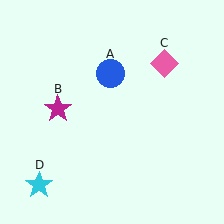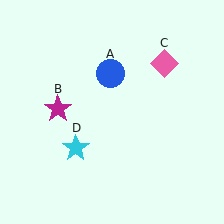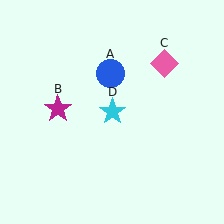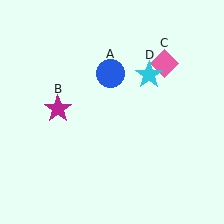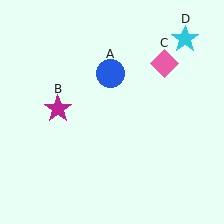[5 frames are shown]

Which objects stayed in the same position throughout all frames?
Blue circle (object A) and magenta star (object B) and pink diamond (object C) remained stationary.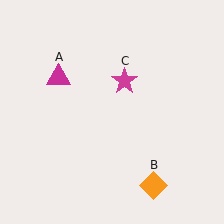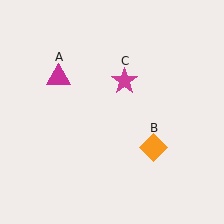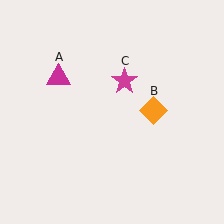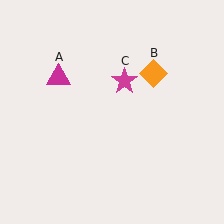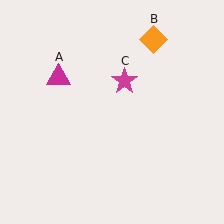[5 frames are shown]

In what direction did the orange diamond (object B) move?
The orange diamond (object B) moved up.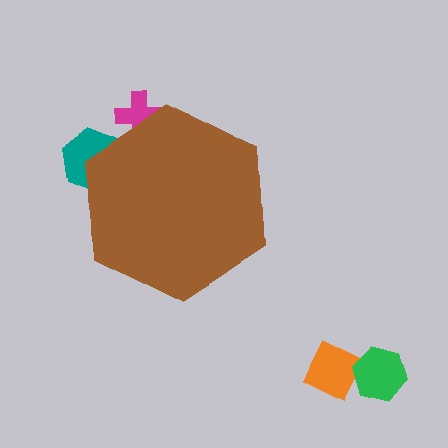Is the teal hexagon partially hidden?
Yes, the teal hexagon is partially hidden behind the brown hexagon.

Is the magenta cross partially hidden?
Yes, the magenta cross is partially hidden behind the brown hexagon.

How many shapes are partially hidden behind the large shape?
2 shapes are partially hidden.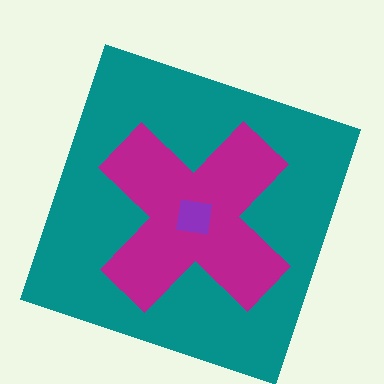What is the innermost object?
The purple square.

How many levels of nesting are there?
3.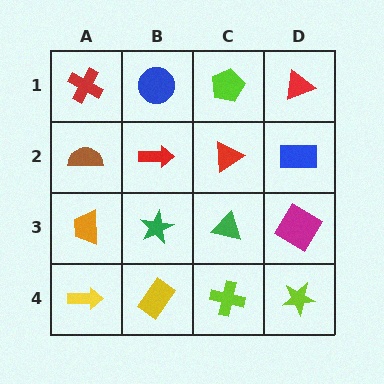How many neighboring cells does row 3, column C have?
4.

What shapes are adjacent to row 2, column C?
A lime pentagon (row 1, column C), a green triangle (row 3, column C), a red arrow (row 2, column B), a blue rectangle (row 2, column D).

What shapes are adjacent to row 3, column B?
A red arrow (row 2, column B), a yellow rectangle (row 4, column B), an orange trapezoid (row 3, column A), a green triangle (row 3, column C).